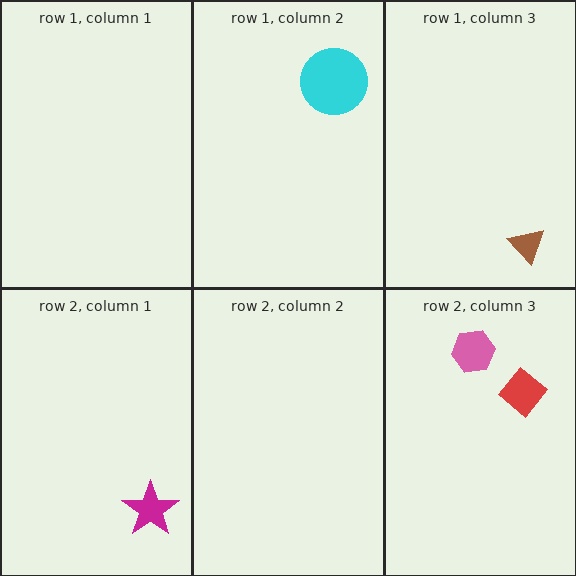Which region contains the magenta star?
The row 2, column 1 region.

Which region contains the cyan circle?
The row 1, column 2 region.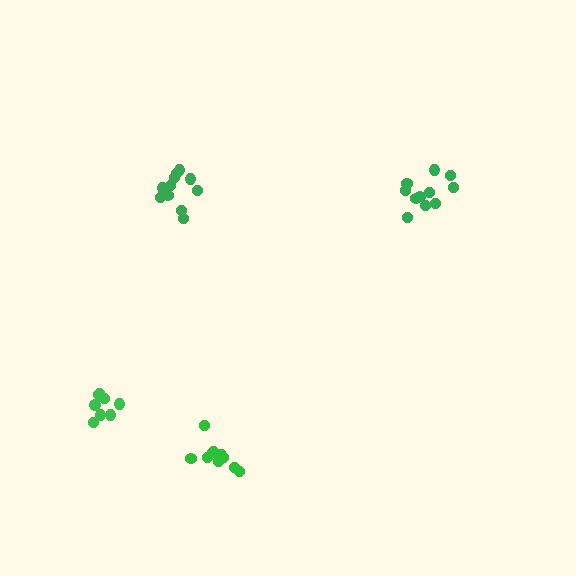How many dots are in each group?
Group 1: 11 dots, Group 2: 12 dots, Group 3: 8 dots, Group 4: 10 dots (41 total).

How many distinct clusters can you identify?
There are 4 distinct clusters.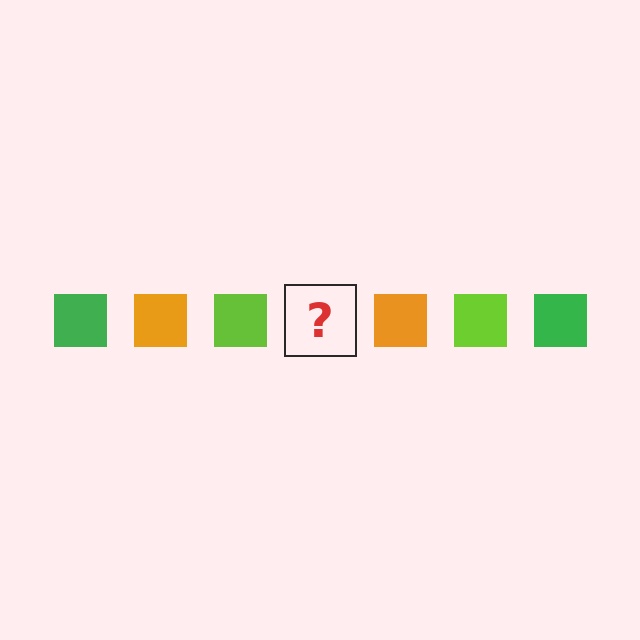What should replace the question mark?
The question mark should be replaced with a green square.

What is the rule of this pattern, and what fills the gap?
The rule is that the pattern cycles through green, orange, lime squares. The gap should be filled with a green square.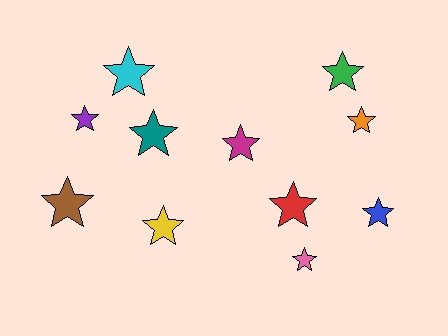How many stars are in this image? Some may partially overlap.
There are 11 stars.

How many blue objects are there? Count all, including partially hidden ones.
There is 1 blue object.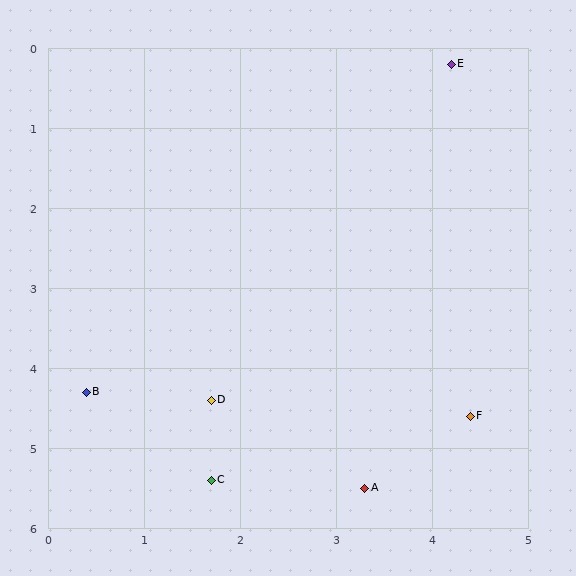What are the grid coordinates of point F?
Point F is at approximately (4.4, 4.6).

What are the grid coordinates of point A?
Point A is at approximately (3.3, 5.5).